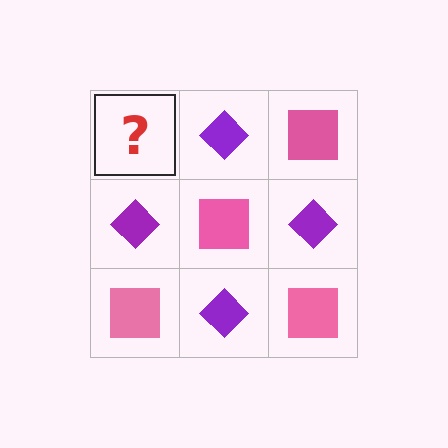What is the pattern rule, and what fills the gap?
The rule is that it alternates pink square and purple diamond in a checkerboard pattern. The gap should be filled with a pink square.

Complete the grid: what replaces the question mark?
The question mark should be replaced with a pink square.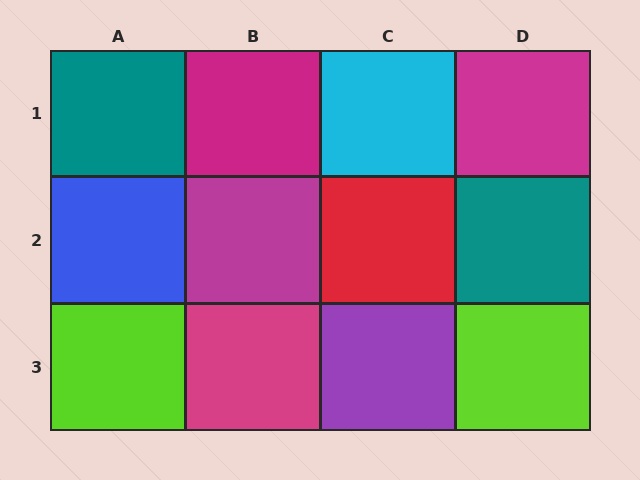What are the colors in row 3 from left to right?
Lime, magenta, purple, lime.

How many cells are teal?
2 cells are teal.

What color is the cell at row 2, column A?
Blue.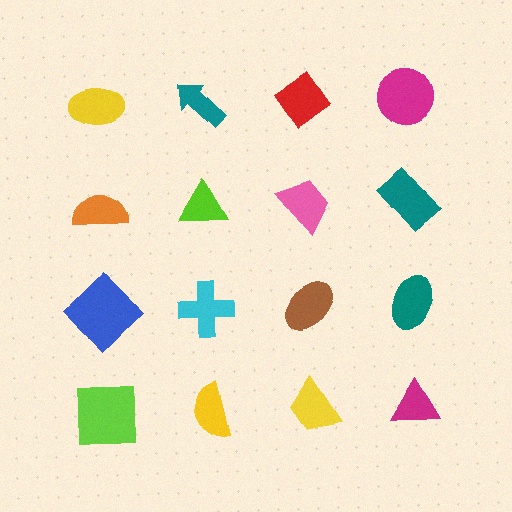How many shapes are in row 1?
4 shapes.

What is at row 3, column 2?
A cyan cross.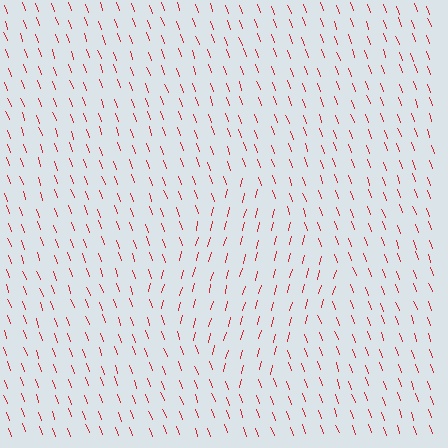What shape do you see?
I see a diamond.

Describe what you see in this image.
The image is filled with small red line segments. A diamond region in the image has lines oriented differently from the surrounding lines, creating a visible texture boundary.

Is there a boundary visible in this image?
Yes, there is a texture boundary formed by a change in line orientation.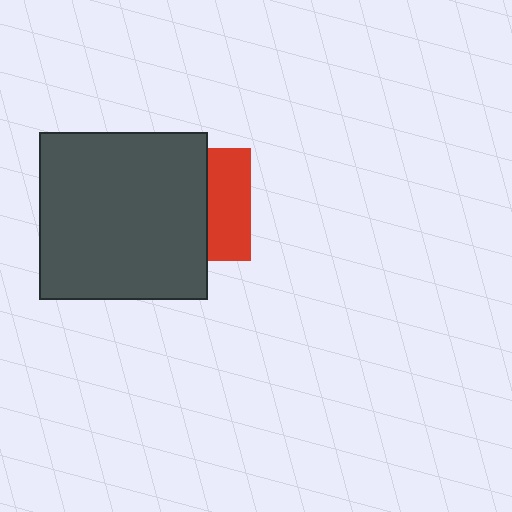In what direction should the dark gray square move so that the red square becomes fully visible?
The dark gray square should move left. That is the shortest direction to clear the overlap and leave the red square fully visible.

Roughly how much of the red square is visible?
A small part of it is visible (roughly 39%).